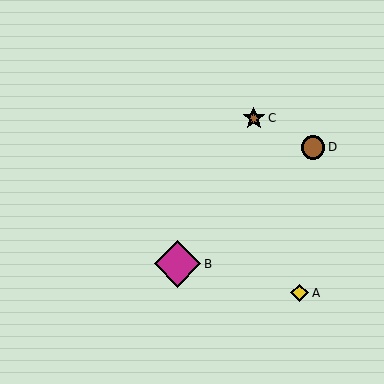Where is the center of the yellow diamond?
The center of the yellow diamond is at (300, 293).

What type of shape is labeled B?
Shape B is a magenta diamond.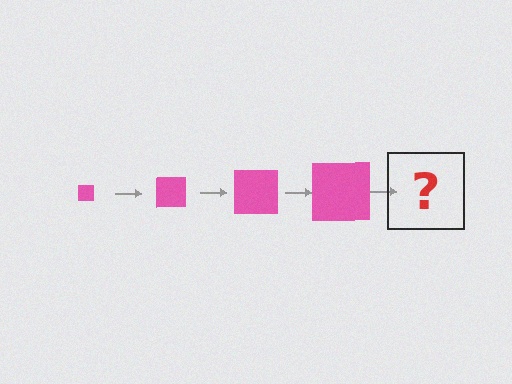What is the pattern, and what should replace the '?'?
The pattern is that the square gets progressively larger each step. The '?' should be a pink square, larger than the previous one.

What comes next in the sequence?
The next element should be a pink square, larger than the previous one.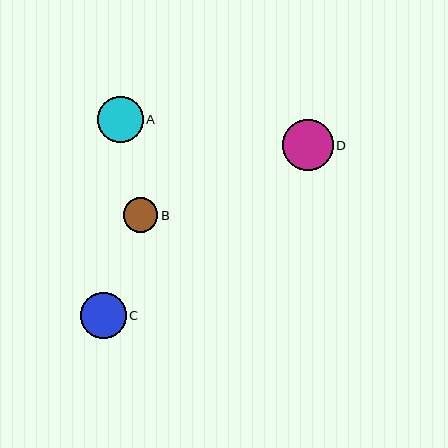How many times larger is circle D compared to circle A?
Circle D is approximately 1.1 times the size of circle A.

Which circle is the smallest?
Circle B is the smallest with a size of approximately 34 pixels.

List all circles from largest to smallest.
From largest to smallest: D, C, A, B.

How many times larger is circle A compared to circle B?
Circle A is approximately 1.3 times the size of circle B.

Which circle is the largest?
Circle D is the largest with a size of approximately 51 pixels.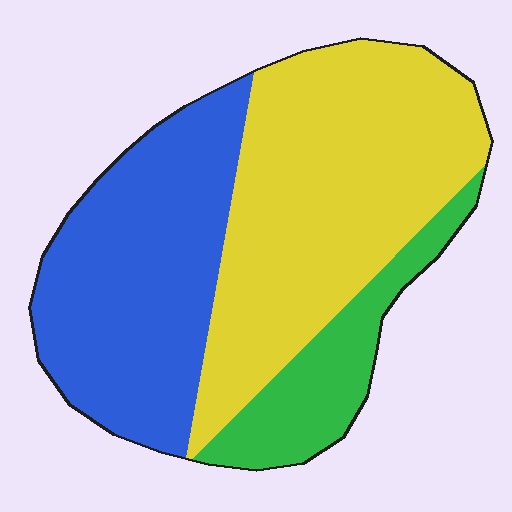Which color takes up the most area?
Yellow, at roughly 50%.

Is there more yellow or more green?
Yellow.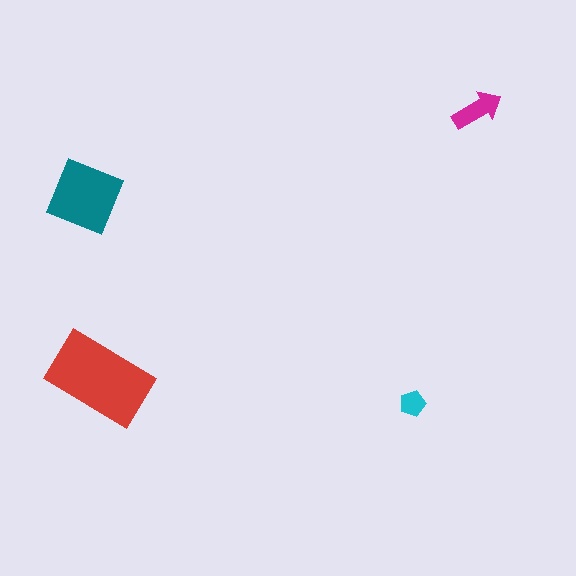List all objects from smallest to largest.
The cyan pentagon, the magenta arrow, the teal diamond, the red rectangle.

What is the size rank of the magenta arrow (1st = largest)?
3rd.